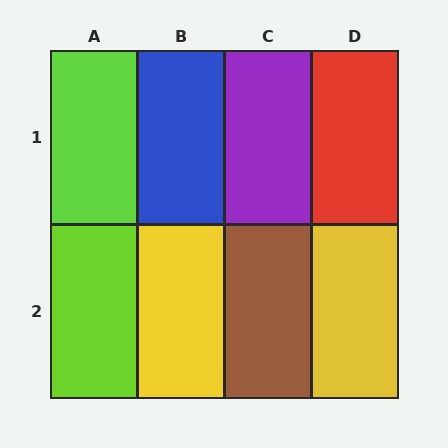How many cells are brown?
1 cell is brown.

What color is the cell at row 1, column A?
Lime.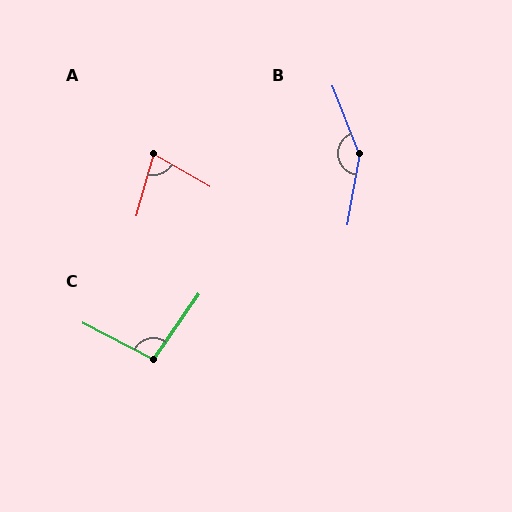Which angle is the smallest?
A, at approximately 76 degrees.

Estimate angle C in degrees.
Approximately 97 degrees.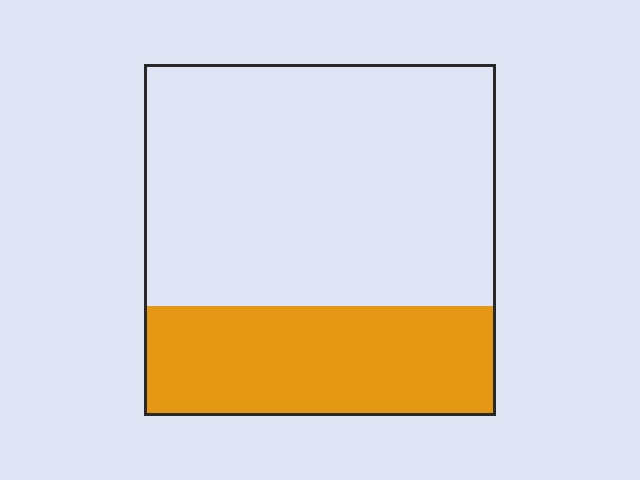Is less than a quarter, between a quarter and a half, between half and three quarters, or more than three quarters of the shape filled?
Between a quarter and a half.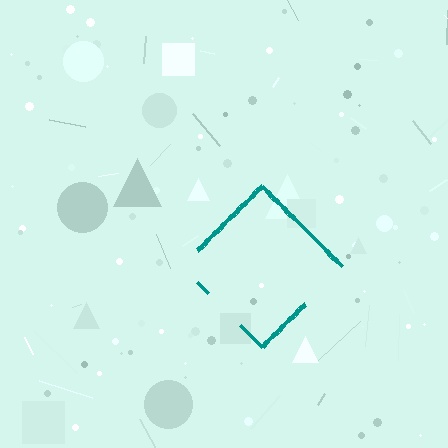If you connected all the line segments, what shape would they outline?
They would outline a diamond.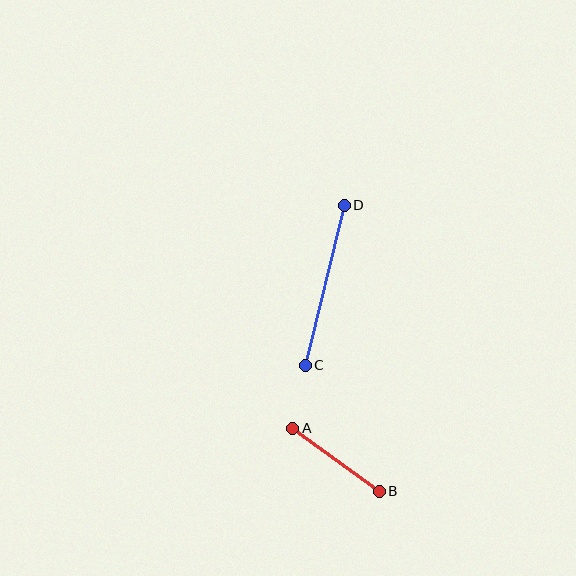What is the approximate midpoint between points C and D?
The midpoint is at approximately (325, 285) pixels.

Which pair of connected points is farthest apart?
Points C and D are farthest apart.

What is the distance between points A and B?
The distance is approximately 107 pixels.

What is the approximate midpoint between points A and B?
The midpoint is at approximately (336, 460) pixels.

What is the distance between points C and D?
The distance is approximately 165 pixels.